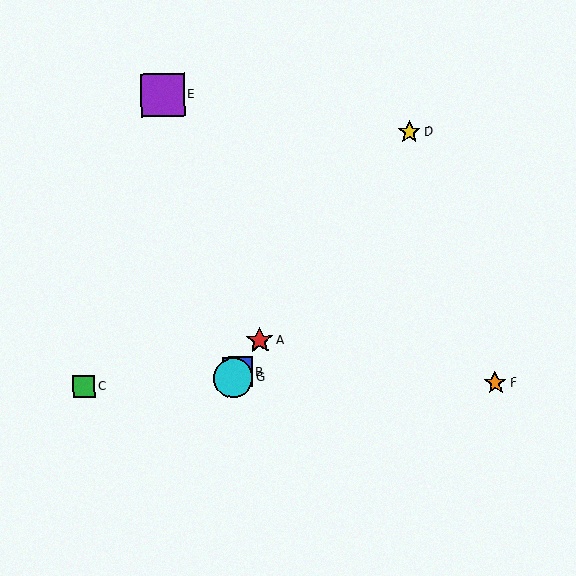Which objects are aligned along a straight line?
Objects A, B, D, G are aligned along a straight line.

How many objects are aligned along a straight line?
4 objects (A, B, D, G) are aligned along a straight line.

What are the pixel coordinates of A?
Object A is at (260, 340).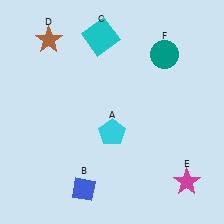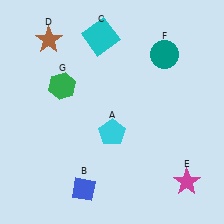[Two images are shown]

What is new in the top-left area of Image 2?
A green hexagon (G) was added in the top-left area of Image 2.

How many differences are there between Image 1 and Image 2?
There is 1 difference between the two images.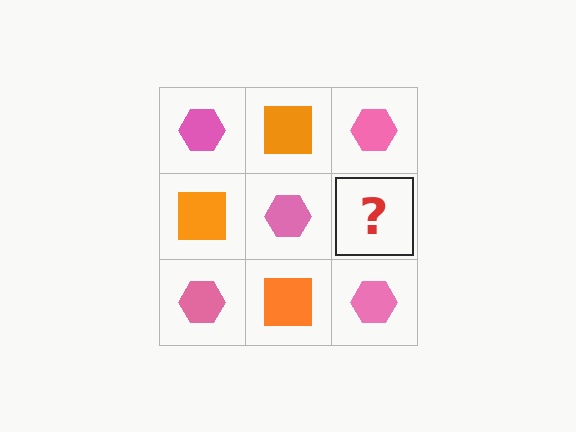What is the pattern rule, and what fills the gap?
The rule is that it alternates pink hexagon and orange square in a checkerboard pattern. The gap should be filled with an orange square.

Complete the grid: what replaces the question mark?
The question mark should be replaced with an orange square.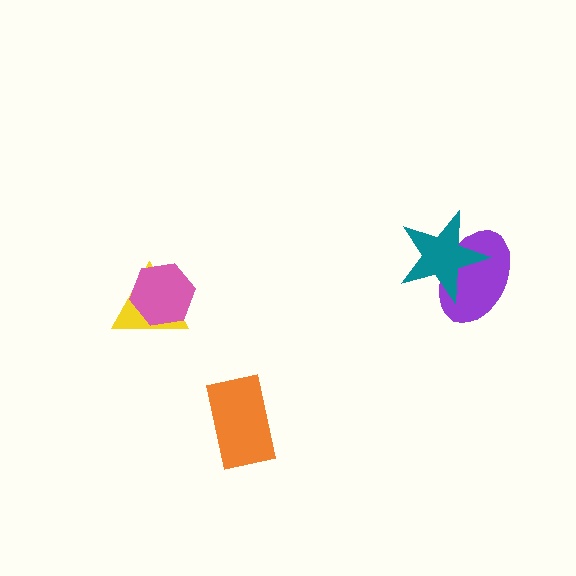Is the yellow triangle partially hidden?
Yes, it is partially covered by another shape.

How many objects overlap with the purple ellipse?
1 object overlaps with the purple ellipse.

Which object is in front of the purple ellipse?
The teal star is in front of the purple ellipse.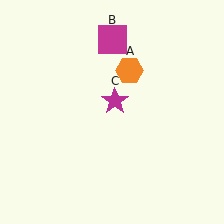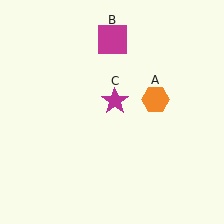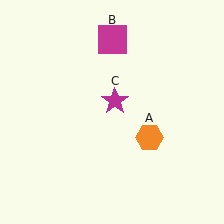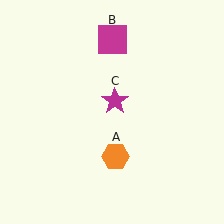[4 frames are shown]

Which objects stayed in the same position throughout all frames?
Magenta square (object B) and magenta star (object C) remained stationary.